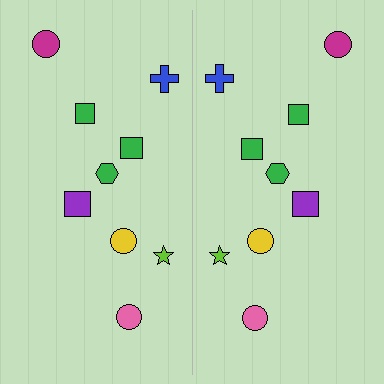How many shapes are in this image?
There are 18 shapes in this image.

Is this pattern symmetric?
Yes, this pattern has bilateral (reflection) symmetry.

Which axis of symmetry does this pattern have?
The pattern has a vertical axis of symmetry running through the center of the image.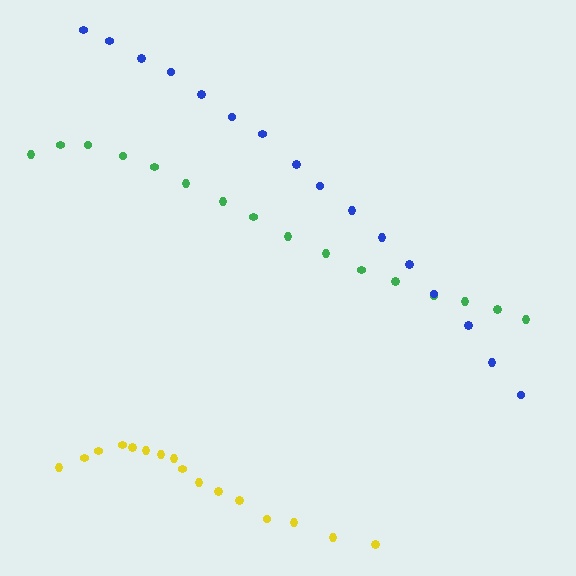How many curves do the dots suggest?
There are 3 distinct paths.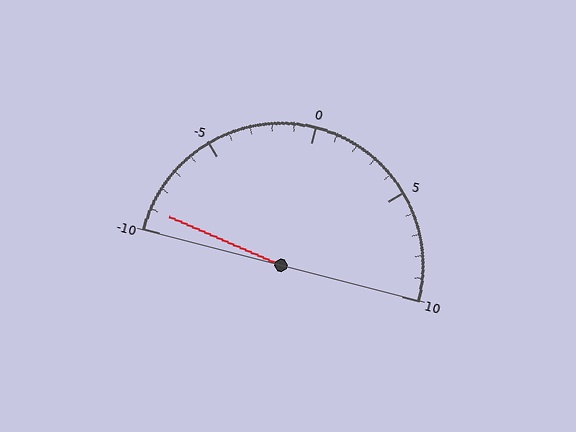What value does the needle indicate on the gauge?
The needle indicates approximately -9.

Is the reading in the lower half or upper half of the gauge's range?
The reading is in the lower half of the range (-10 to 10).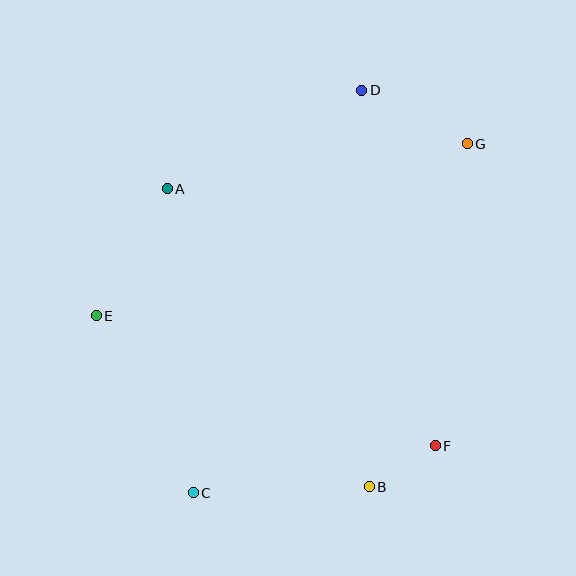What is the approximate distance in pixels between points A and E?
The distance between A and E is approximately 146 pixels.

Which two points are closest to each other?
Points B and F are closest to each other.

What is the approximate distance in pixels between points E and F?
The distance between E and F is approximately 363 pixels.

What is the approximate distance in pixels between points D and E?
The distance between D and E is approximately 349 pixels.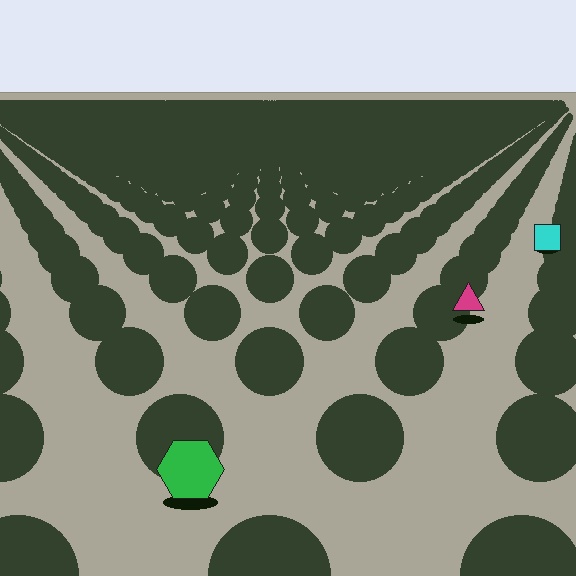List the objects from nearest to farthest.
From nearest to farthest: the green hexagon, the magenta triangle, the cyan square.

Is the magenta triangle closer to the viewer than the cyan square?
Yes. The magenta triangle is closer — you can tell from the texture gradient: the ground texture is coarser near it.